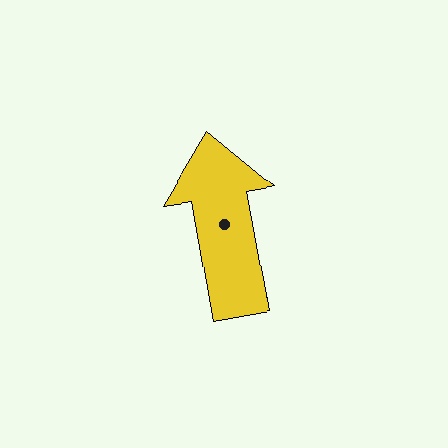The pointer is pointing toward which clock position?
Roughly 12 o'clock.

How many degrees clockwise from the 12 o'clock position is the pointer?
Approximately 350 degrees.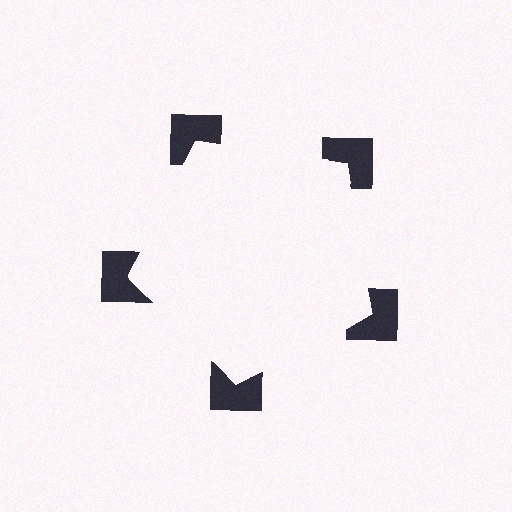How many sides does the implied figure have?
5 sides.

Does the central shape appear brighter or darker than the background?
It typically appears slightly brighter than the background, even though no actual brightness change is drawn.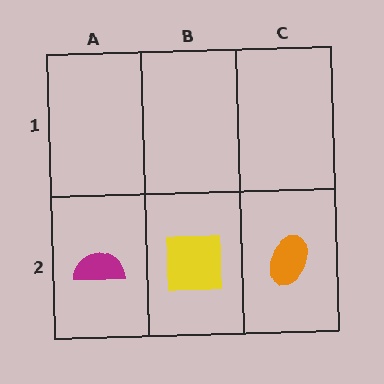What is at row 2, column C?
An orange ellipse.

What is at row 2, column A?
A magenta semicircle.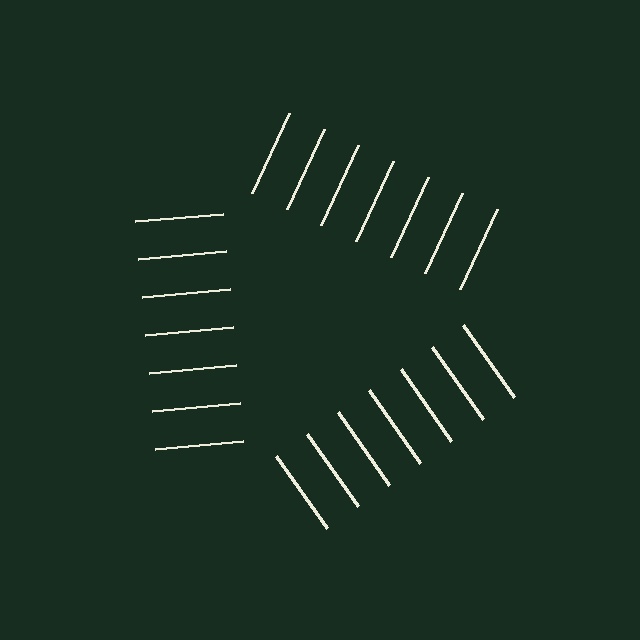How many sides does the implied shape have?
3 sides — the line-ends trace a triangle.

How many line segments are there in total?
21 — 7 along each of the 3 edges.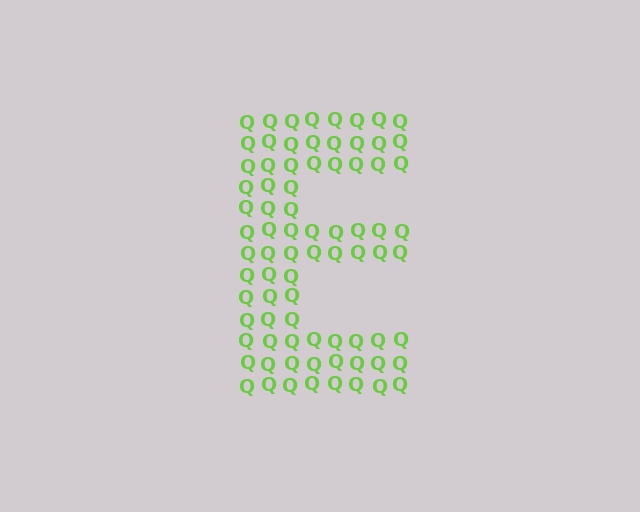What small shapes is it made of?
It is made of small letter Q's.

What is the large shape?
The large shape is the letter E.